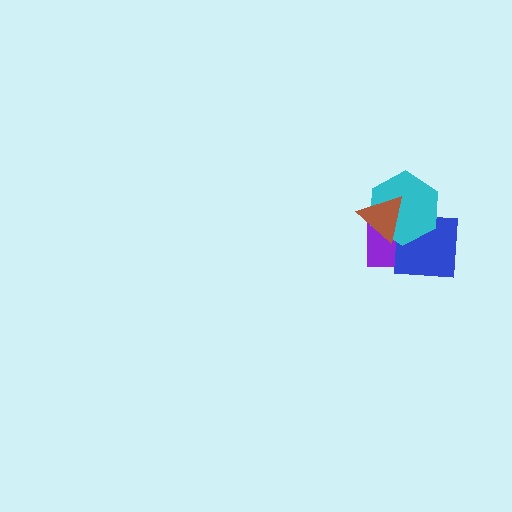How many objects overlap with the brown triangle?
2 objects overlap with the brown triangle.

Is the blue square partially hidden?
Yes, it is partially covered by another shape.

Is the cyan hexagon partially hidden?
Yes, it is partially covered by another shape.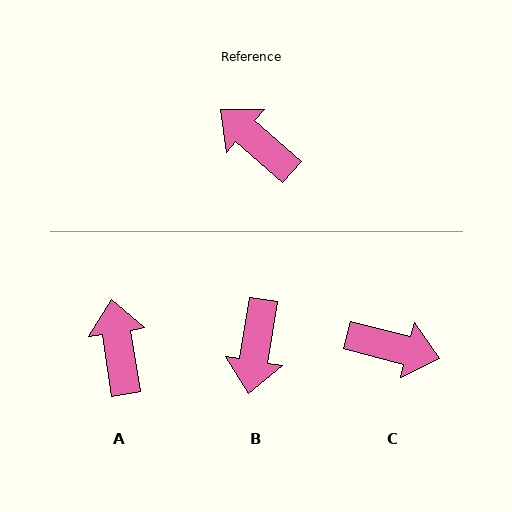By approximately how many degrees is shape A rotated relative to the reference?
Approximately 40 degrees clockwise.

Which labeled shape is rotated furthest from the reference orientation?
C, about 153 degrees away.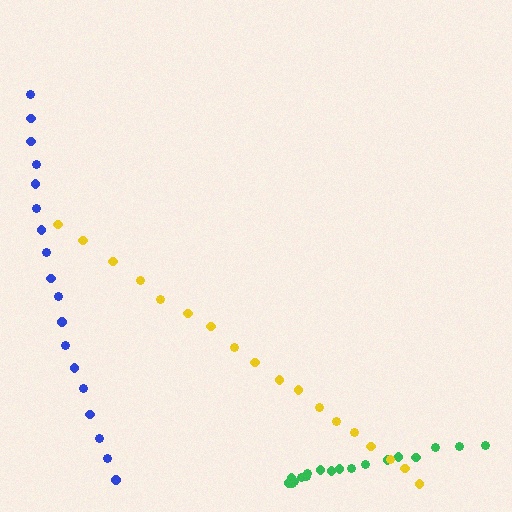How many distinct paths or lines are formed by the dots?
There are 3 distinct paths.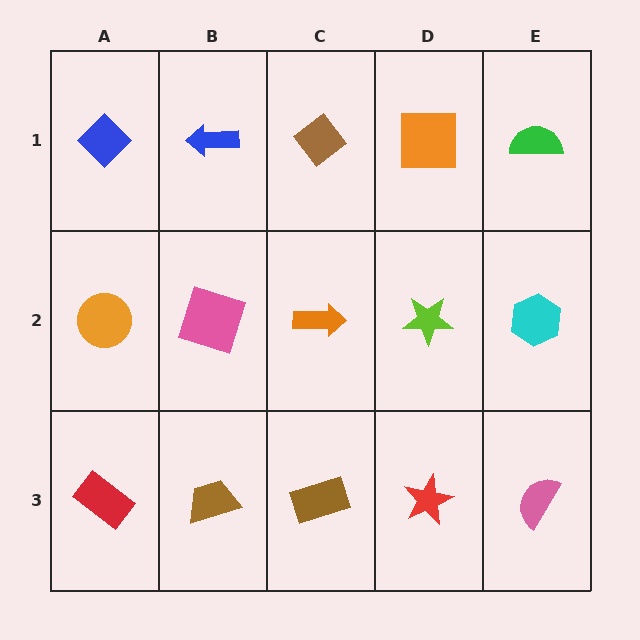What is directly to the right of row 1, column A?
A blue arrow.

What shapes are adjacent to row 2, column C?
A brown diamond (row 1, column C), a brown rectangle (row 3, column C), a pink square (row 2, column B), a lime star (row 2, column D).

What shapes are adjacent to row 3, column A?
An orange circle (row 2, column A), a brown trapezoid (row 3, column B).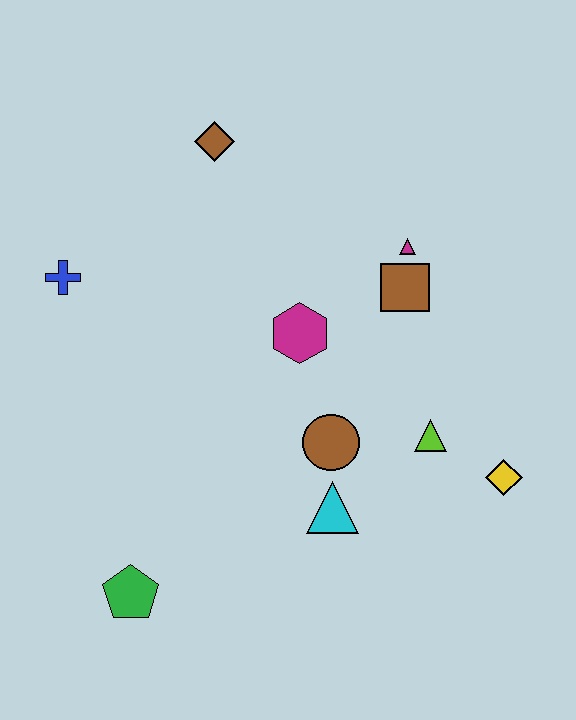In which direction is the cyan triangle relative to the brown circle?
The cyan triangle is below the brown circle.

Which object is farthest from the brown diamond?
The green pentagon is farthest from the brown diamond.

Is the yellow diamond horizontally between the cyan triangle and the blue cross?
No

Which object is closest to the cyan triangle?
The brown circle is closest to the cyan triangle.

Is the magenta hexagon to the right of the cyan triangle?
No